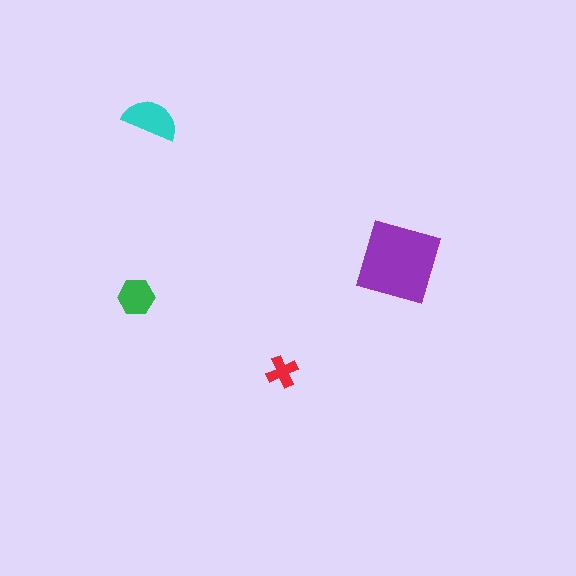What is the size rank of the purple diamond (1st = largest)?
1st.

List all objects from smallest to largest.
The red cross, the green hexagon, the cyan semicircle, the purple diamond.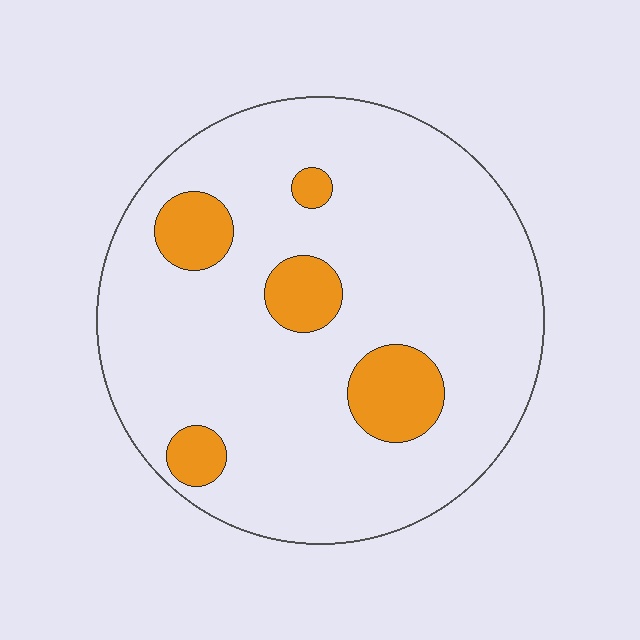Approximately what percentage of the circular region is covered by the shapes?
Approximately 15%.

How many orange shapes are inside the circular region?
5.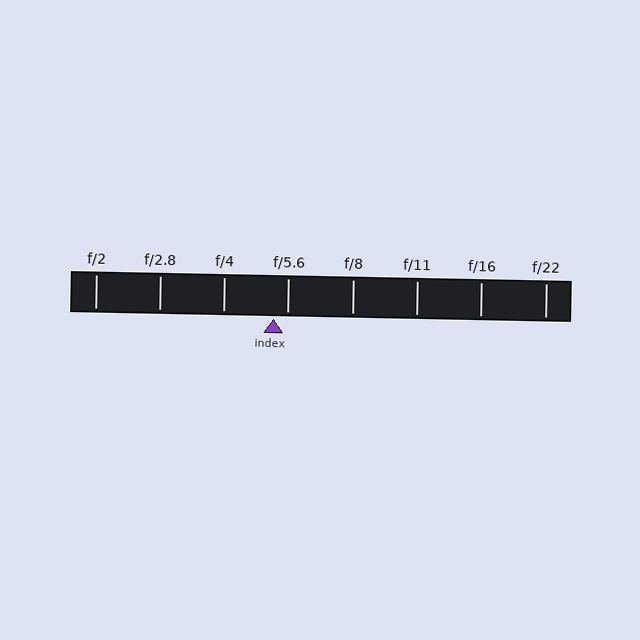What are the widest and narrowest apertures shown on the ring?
The widest aperture shown is f/2 and the narrowest is f/22.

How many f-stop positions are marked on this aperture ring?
There are 8 f-stop positions marked.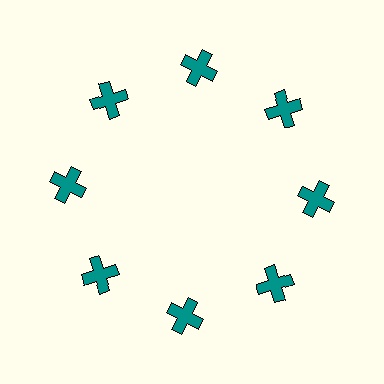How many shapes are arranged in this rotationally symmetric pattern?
There are 8 shapes, arranged in 8 groups of 1.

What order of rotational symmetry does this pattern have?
This pattern has 8-fold rotational symmetry.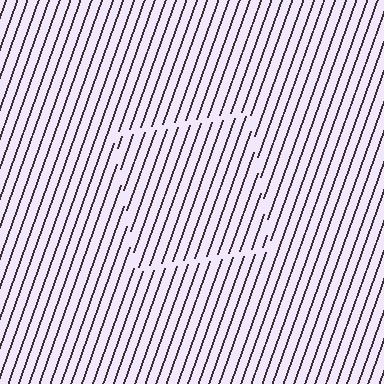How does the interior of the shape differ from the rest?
The interior of the shape contains the same grating, shifted by half a period — the contour is defined by the phase discontinuity where line-ends from the inner and outer gratings abut.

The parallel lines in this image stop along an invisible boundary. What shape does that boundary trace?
An illusory square. The interior of the shape contains the same grating, shifted by half a period — the contour is defined by the phase discontinuity where line-ends from the inner and outer gratings abut.